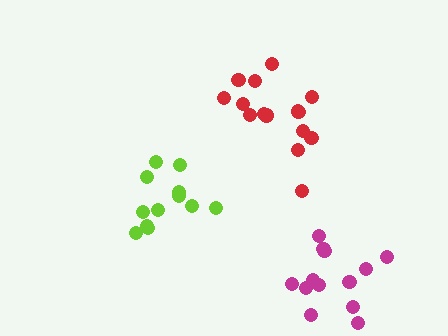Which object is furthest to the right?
The magenta cluster is rightmost.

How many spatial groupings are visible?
There are 3 spatial groupings.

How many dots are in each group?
Group 1: 12 dots, Group 2: 15 dots, Group 3: 13 dots (40 total).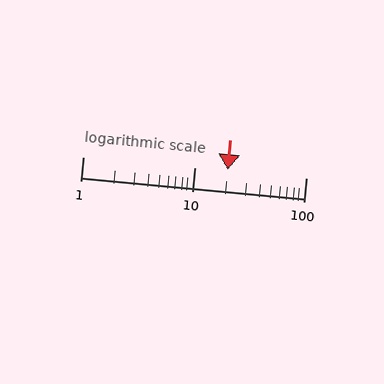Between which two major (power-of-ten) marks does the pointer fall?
The pointer is between 10 and 100.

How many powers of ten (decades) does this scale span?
The scale spans 2 decades, from 1 to 100.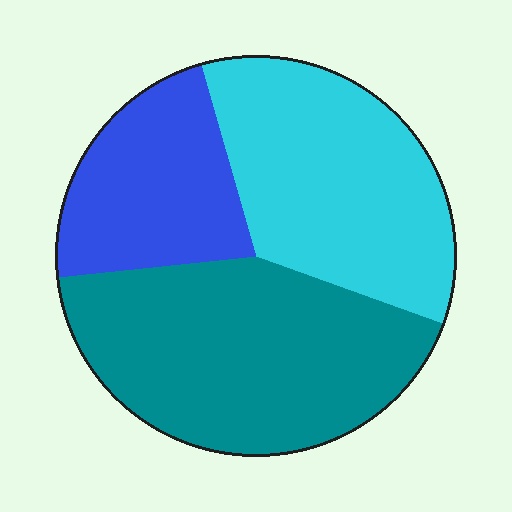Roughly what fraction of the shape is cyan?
Cyan covers 35% of the shape.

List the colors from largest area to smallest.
From largest to smallest: teal, cyan, blue.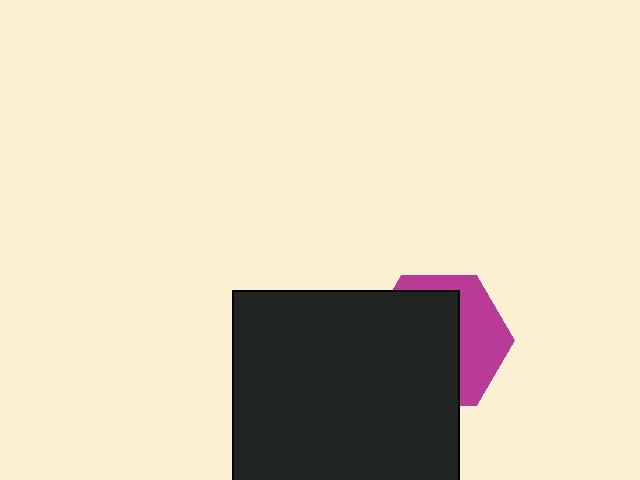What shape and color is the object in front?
The object in front is a black rectangle.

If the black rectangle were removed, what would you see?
You would see the complete magenta hexagon.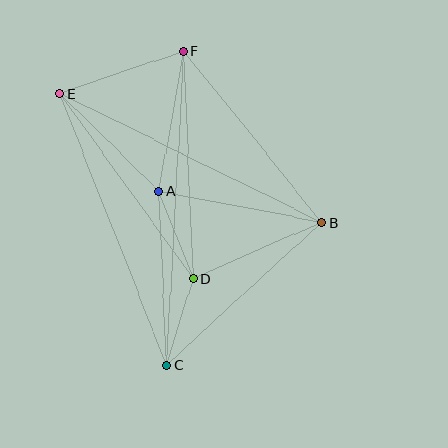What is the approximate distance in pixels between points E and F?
The distance between E and F is approximately 131 pixels.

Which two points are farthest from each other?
Points C and F are farthest from each other.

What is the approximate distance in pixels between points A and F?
The distance between A and F is approximately 142 pixels.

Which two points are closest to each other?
Points C and D are closest to each other.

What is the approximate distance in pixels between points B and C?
The distance between B and C is approximately 211 pixels.